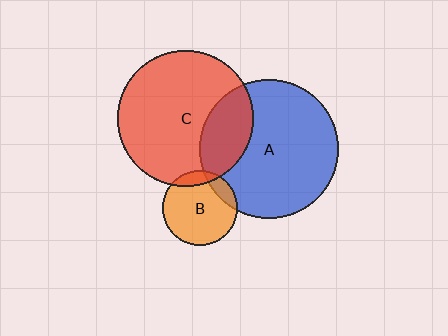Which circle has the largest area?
Circle A (blue).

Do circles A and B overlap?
Yes.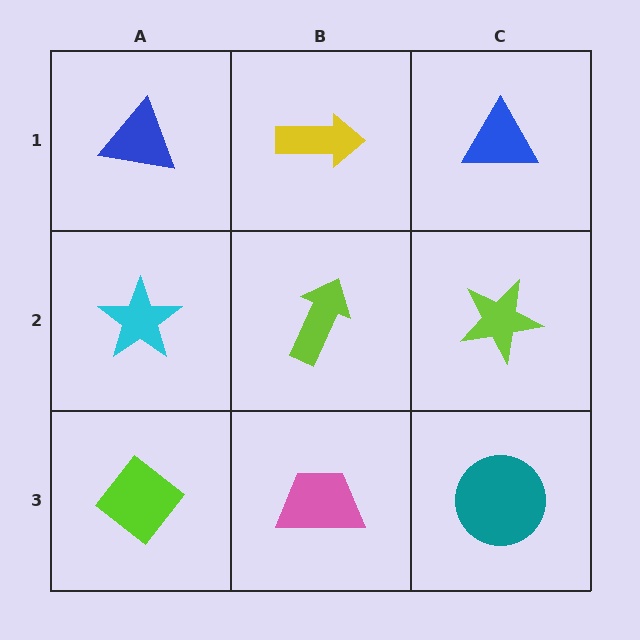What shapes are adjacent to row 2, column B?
A yellow arrow (row 1, column B), a pink trapezoid (row 3, column B), a cyan star (row 2, column A), a lime star (row 2, column C).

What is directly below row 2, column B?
A pink trapezoid.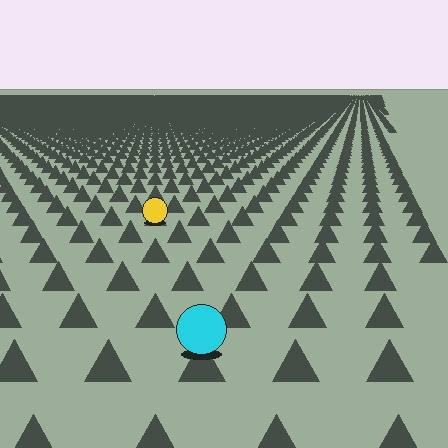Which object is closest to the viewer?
The cyan circle is closest. The texture marks near it are larger and more spread out.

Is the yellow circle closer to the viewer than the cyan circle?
No. The cyan circle is closer — you can tell from the texture gradient: the ground texture is coarser near it.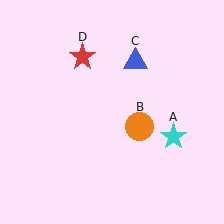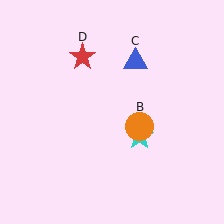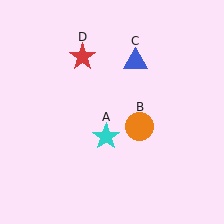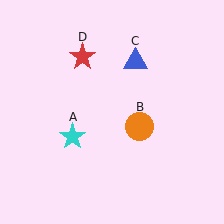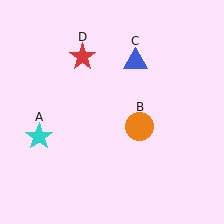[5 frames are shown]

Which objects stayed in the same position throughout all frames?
Orange circle (object B) and blue triangle (object C) and red star (object D) remained stationary.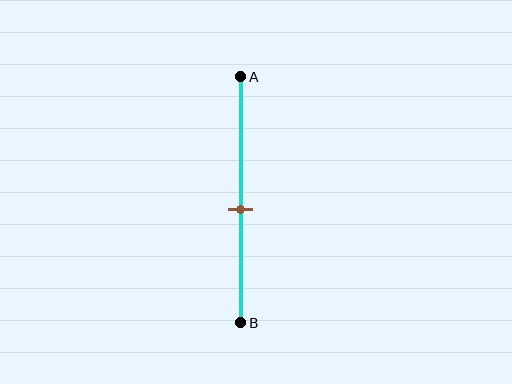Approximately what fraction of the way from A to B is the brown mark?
The brown mark is approximately 55% of the way from A to B.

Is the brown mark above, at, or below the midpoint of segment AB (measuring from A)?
The brown mark is below the midpoint of segment AB.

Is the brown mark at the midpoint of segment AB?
No, the mark is at about 55% from A, not at the 50% midpoint.